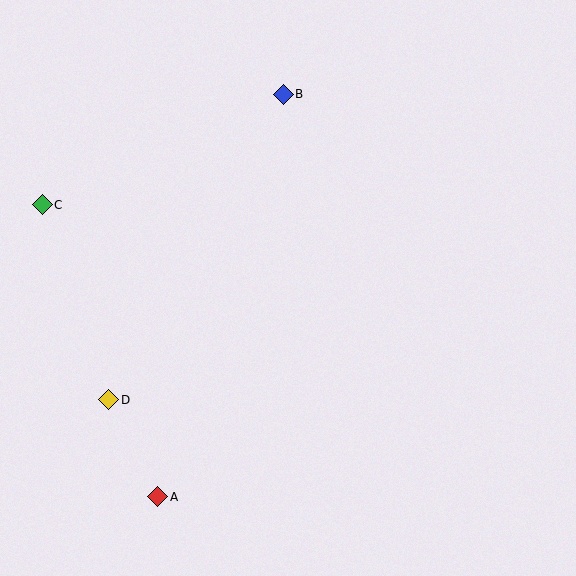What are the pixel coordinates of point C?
Point C is at (42, 205).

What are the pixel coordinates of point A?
Point A is at (158, 497).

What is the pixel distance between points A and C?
The distance between A and C is 314 pixels.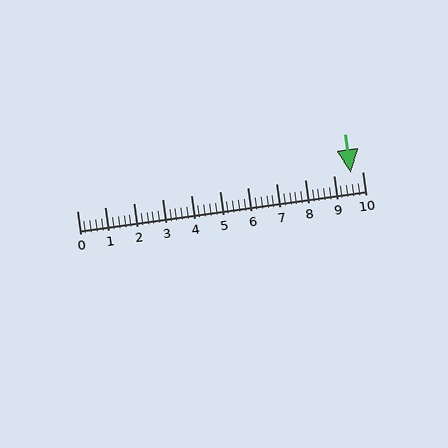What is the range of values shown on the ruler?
The ruler shows values from 0 to 10.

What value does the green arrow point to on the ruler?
The green arrow points to approximately 9.6.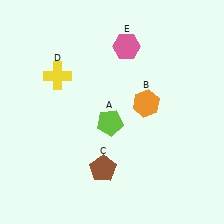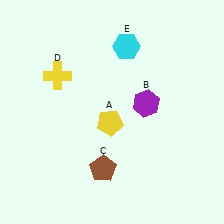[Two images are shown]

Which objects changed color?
A changed from lime to yellow. B changed from orange to purple. E changed from pink to cyan.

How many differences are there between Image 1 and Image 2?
There are 3 differences between the two images.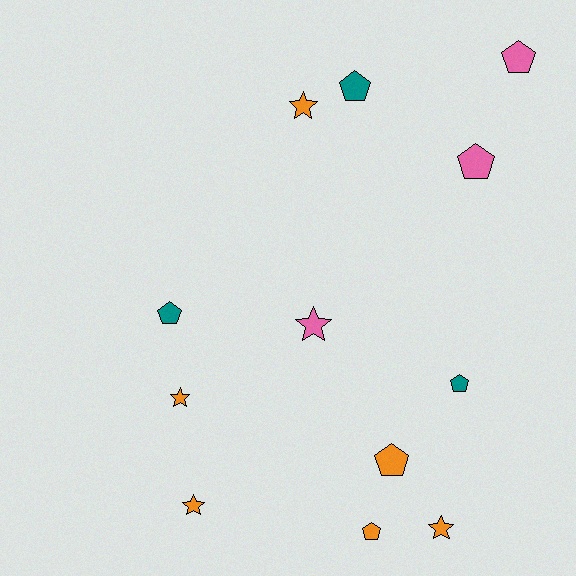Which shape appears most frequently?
Pentagon, with 7 objects.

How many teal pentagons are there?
There are 3 teal pentagons.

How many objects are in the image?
There are 12 objects.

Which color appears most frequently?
Orange, with 6 objects.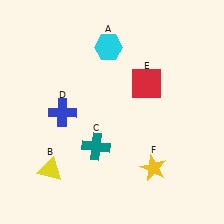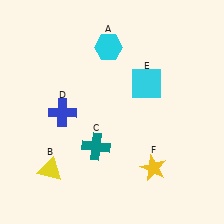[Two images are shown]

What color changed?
The square (E) changed from red in Image 1 to cyan in Image 2.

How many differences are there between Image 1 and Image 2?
There is 1 difference between the two images.